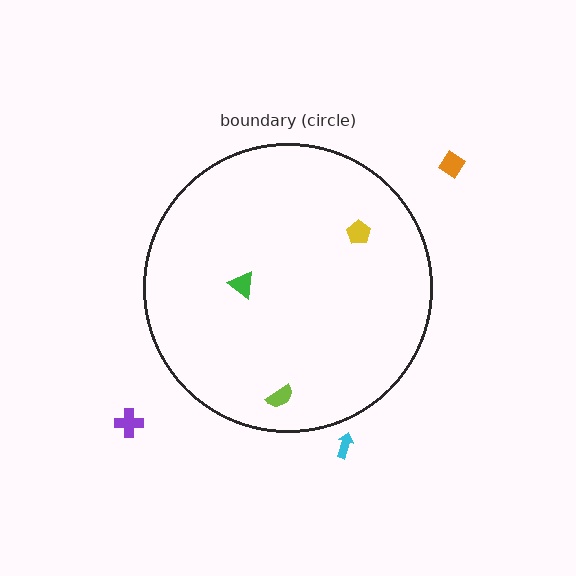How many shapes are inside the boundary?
3 inside, 3 outside.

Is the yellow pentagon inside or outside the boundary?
Inside.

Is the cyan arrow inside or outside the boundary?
Outside.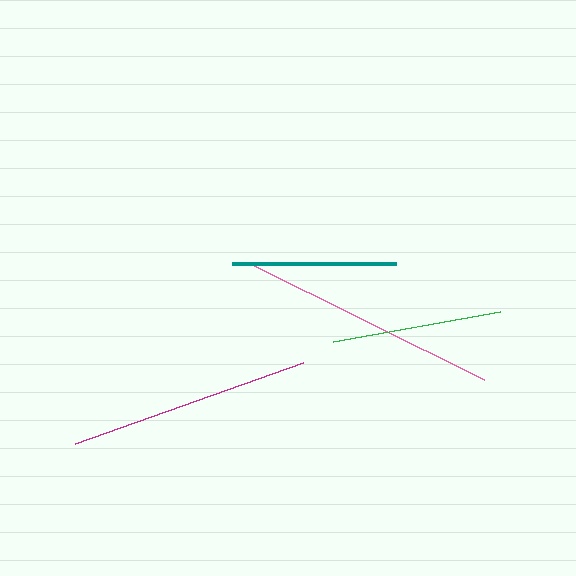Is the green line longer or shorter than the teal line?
The green line is longer than the teal line.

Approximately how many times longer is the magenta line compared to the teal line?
The magenta line is approximately 1.5 times the length of the teal line.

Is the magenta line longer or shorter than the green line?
The magenta line is longer than the green line.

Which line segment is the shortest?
The teal line is the shortest at approximately 164 pixels.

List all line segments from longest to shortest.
From longest to shortest: pink, magenta, green, teal.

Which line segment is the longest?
The pink line is the longest at approximately 264 pixels.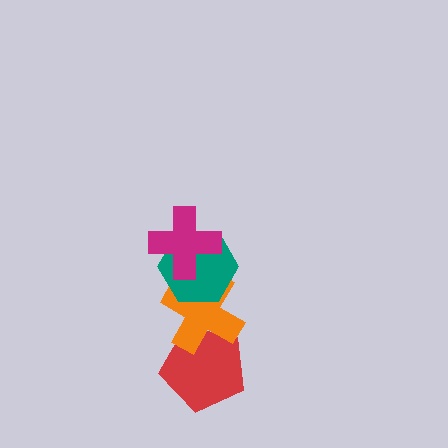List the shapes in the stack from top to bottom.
From top to bottom: the magenta cross, the teal hexagon, the orange cross, the red pentagon.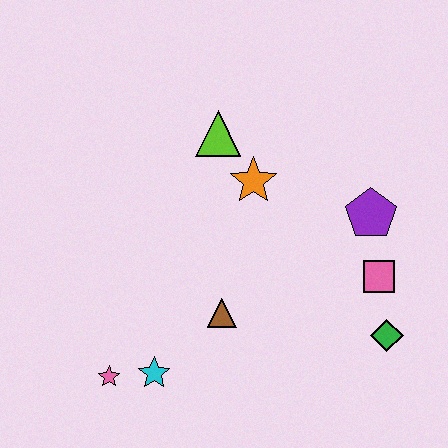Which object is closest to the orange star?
The lime triangle is closest to the orange star.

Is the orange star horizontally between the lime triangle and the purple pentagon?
Yes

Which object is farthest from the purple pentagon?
The pink star is farthest from the purple pentagon.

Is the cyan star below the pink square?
Yes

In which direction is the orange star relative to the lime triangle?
The orange star is below the lime triangle.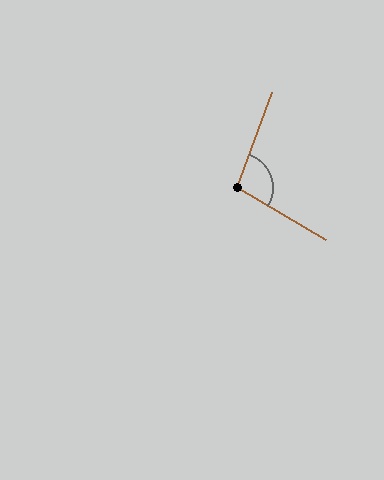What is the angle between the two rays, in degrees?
Approximately 101 degrees.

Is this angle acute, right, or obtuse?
It is obtuse.